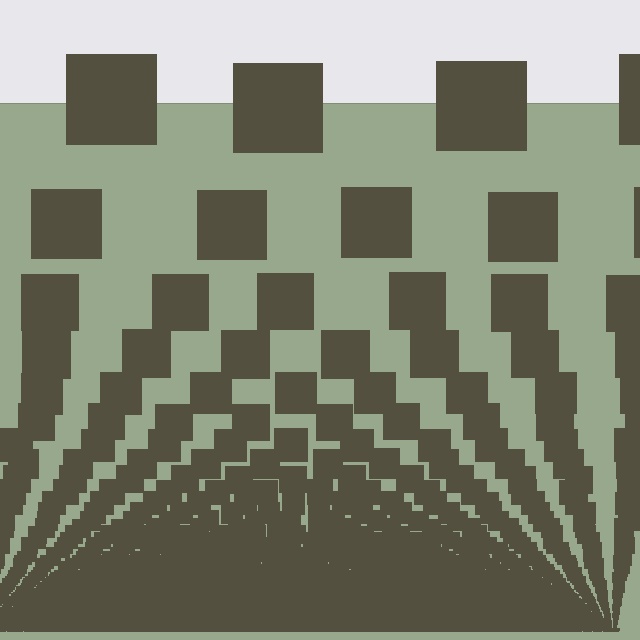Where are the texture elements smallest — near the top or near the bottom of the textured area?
Near the bottom.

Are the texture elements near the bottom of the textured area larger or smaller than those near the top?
Smaller. The gradient is inverted — elements near the bottom are smaller and denser.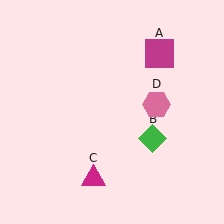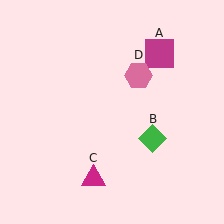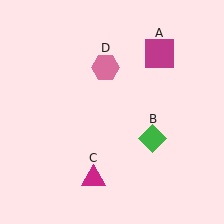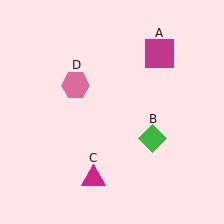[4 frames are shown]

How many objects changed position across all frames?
1 object changed position: pink hexagon (object D).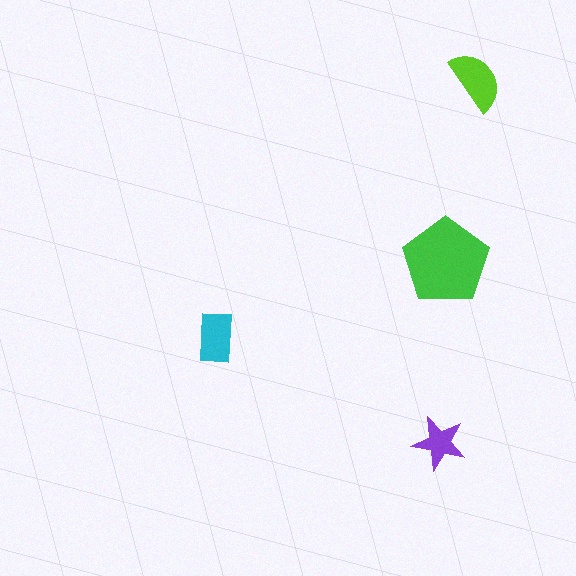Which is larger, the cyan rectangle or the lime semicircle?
The lime semicircle.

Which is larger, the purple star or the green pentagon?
The green pentagon.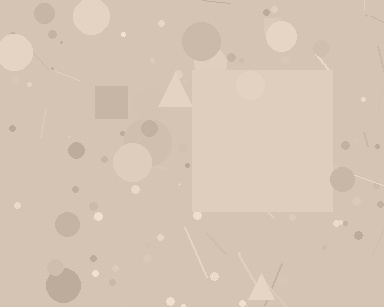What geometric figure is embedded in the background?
A square is embedded in the background.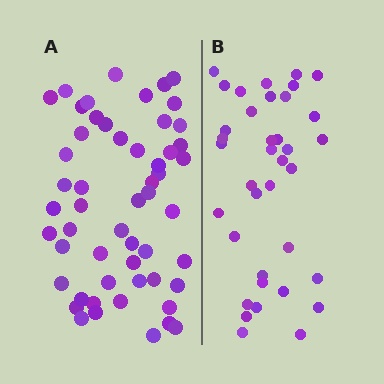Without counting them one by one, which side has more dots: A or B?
Region A (the left region) has more dots.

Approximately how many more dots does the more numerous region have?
Region A has approximately 15 more dots than region B.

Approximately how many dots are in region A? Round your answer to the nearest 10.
About 50 dots. (The exact count is 54, which rounds to 50.)